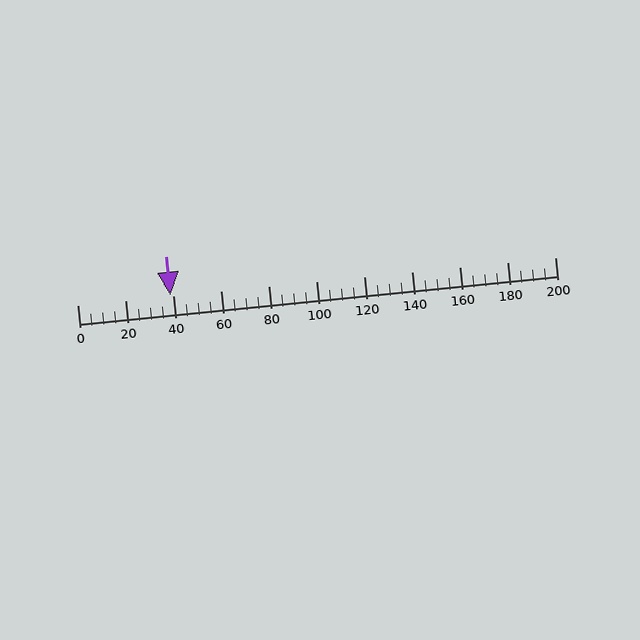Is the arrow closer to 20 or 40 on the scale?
The arrow is closer to 40.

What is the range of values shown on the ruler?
The ruler shows values from 0 to 200.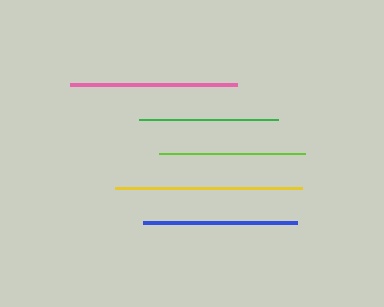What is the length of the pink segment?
The pink segment is approximately 168 pixels long.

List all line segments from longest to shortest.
From longest to shortest: yellow, pink, blue, lime, green.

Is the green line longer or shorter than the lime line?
The lime line is longer than the green line.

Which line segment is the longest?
The yellow line is the longest at approximately 187 pixels.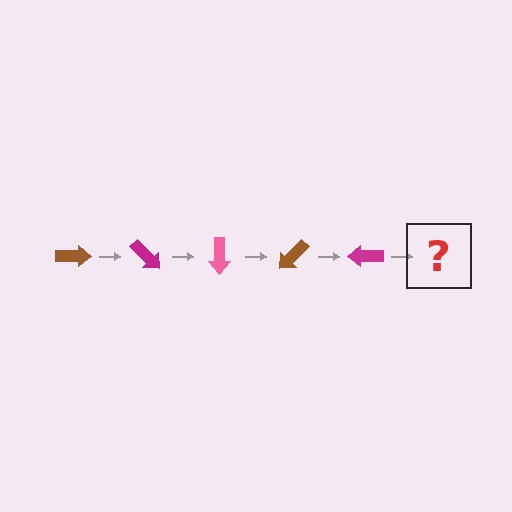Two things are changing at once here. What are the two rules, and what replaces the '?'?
The two rules are that it rotates 45 degrees each step and the color cycles through brown, magenta, and pink. The '?' should be a pink arrow, rotated 225 degrees from the start.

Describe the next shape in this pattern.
It should be a pink arrow, rotated 225 degrees from the start.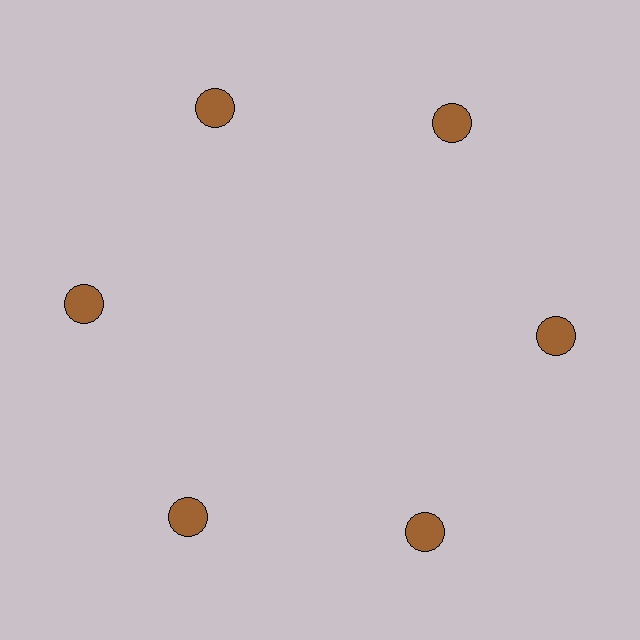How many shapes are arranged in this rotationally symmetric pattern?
There are 6 shapes, arranged in 6 groups of 1.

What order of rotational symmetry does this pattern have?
This pattern has 6-fold rotational symmetry.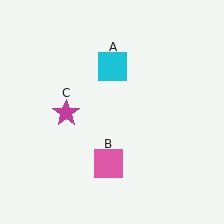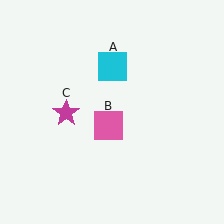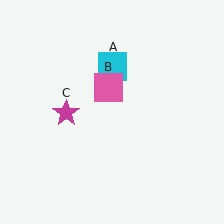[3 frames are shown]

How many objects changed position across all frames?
1 object changed position: pink square (object B).